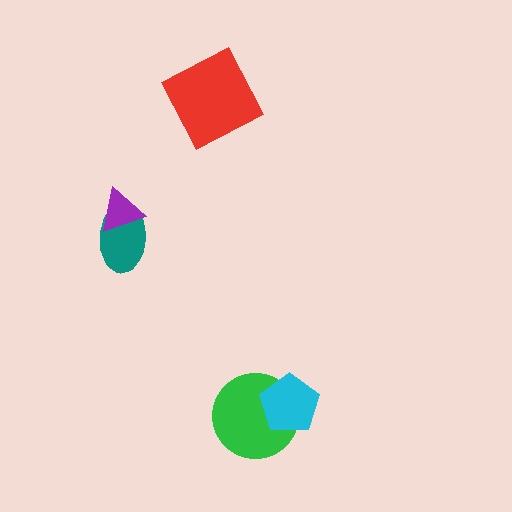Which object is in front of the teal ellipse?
The purple triangle is in front of the teal ellipse.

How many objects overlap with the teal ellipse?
1 object overlaps with the teal ellipse.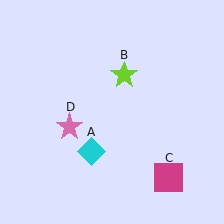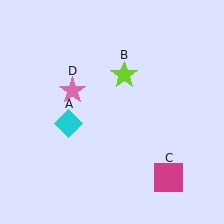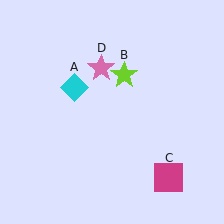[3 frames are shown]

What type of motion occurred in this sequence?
The cyan diamond (object A), pink star (object D) rotated clockwise around the center of the scene.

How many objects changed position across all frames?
2 objects changed position: cyan diamond (object A), pink star (object D).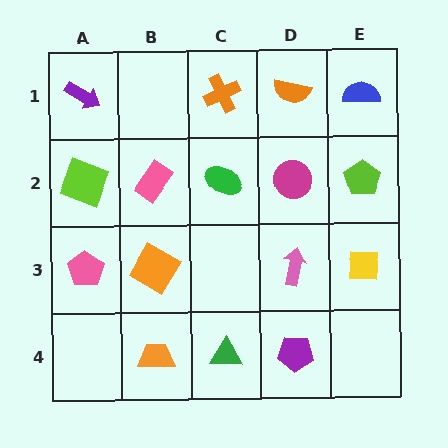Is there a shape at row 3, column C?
No, that cell is empty.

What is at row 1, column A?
A purple arrow.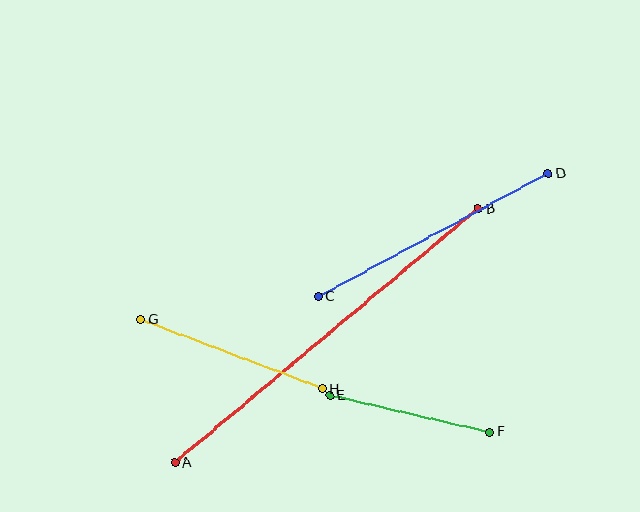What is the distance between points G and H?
The distance is approximately 195 pixels.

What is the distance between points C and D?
The distance is approximately 260 pixels.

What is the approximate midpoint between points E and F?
The midpoint is at approximately (410, 414) pixels.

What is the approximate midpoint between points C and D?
The midpoint is at approximately (433, 235) pixels.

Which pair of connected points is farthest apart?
Points A and B are farthest apart.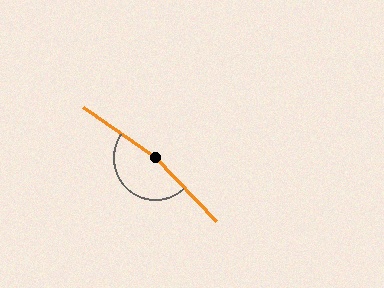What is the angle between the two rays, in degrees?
Approximately 169 degrees.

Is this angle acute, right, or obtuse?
It is obtuse.